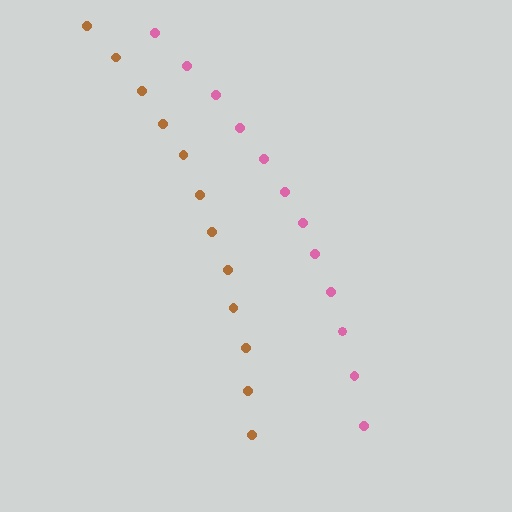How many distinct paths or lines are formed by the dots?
There are 2 distinct paths.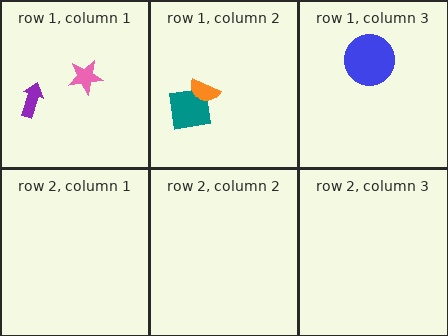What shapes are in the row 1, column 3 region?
The blue circle.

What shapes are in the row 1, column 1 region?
The pink star, the purple arrow.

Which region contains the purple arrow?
The row 1, column 1 region.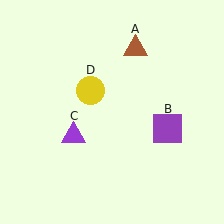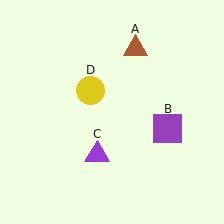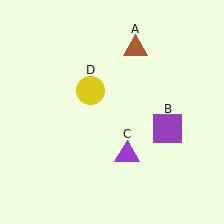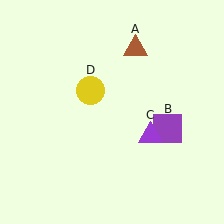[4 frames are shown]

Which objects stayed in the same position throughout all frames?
Brown triangle (object A) and purple square (object B) and yellow circle (object D) remained stationary.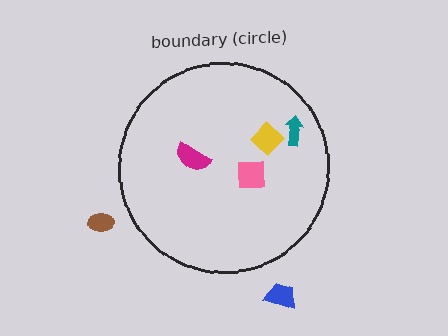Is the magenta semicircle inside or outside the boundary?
Inside.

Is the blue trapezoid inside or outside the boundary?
Outside.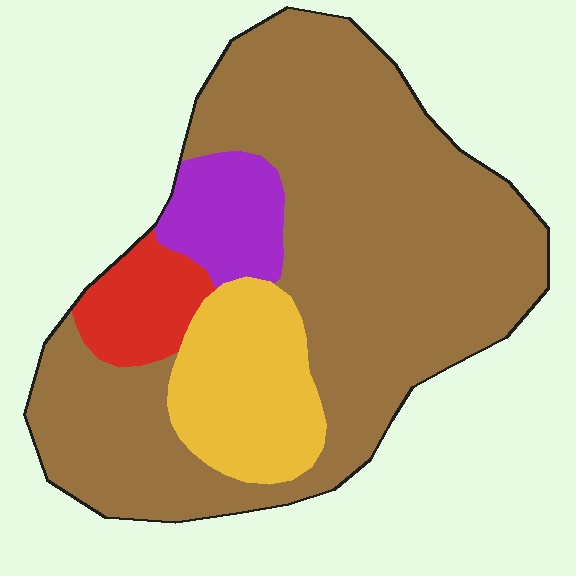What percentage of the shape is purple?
Purple takes up about one tenth (1/10) of the shape.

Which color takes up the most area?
Brown, at roughly 70%.